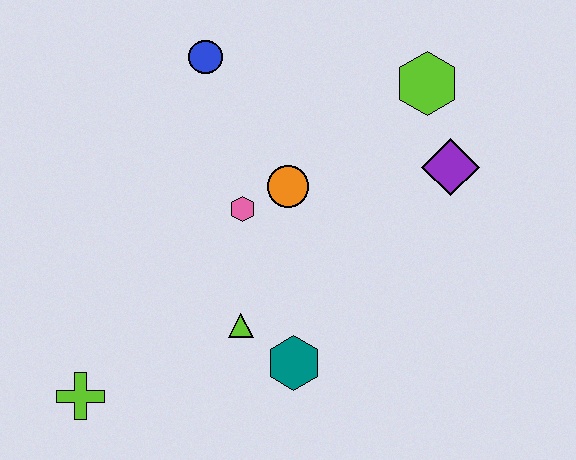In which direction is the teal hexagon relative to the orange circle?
The teal hexagon is below the orange circle.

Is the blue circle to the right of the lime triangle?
No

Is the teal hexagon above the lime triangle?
No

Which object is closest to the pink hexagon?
The orange circle is closest to the pink hexagon.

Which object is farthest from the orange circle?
The lime cross is farthest from the orange circle.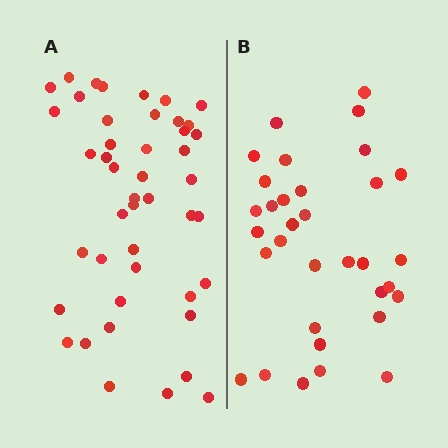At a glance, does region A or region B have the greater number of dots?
Region A (the left region) has more dots.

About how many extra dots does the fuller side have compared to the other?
Region A has roughly 12 or so more dots than region B.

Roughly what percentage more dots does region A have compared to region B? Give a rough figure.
About 35% more.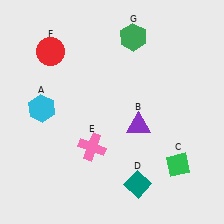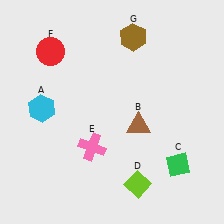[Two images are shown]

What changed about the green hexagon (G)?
In Image 1, G is green. In Image 2, it changed to brown.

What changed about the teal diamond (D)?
In Image 1, D is teal. In Image 2, it changed to lime.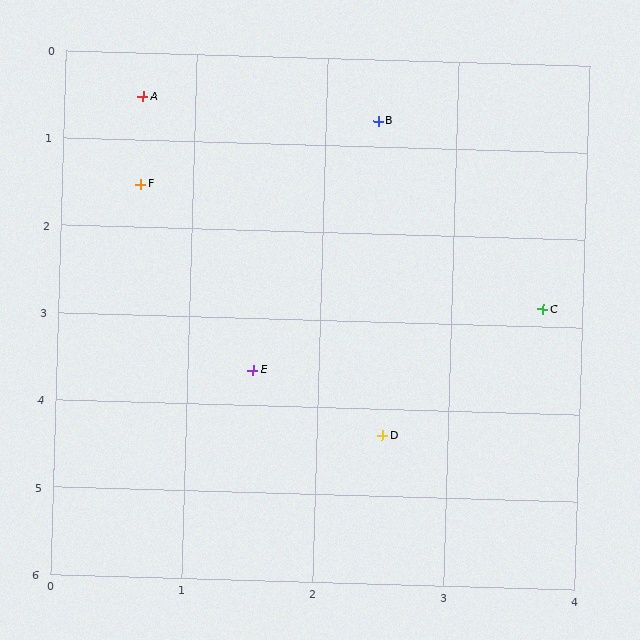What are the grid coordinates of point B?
Point B is at approximately (2.4, 0.7).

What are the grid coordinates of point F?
Point F is at approximately (0.6, 1.5).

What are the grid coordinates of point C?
Point C is at approximately (3.7, 2.8).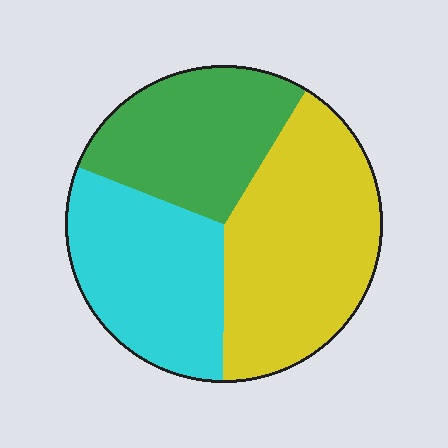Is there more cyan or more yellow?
Yellow.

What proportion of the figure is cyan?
Cyan covers around 30% of the figure.